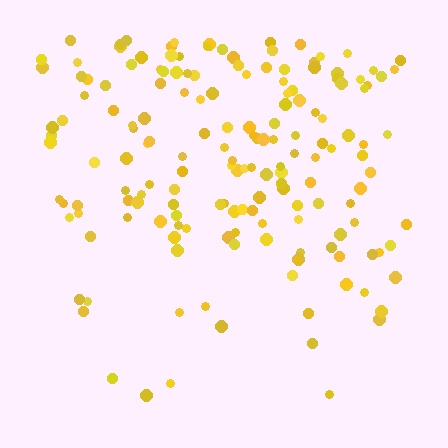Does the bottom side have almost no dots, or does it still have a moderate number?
Still a moderate number, just noticeably fewer than the top.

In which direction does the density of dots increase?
From bottom to top, with the top side densest.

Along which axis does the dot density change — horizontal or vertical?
Vertical.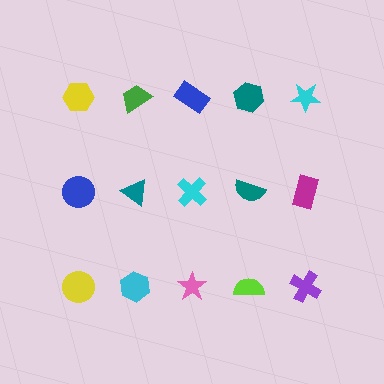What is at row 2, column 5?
A magenta rectangle.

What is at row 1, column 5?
A cyan star.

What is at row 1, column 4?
A teal hexagon.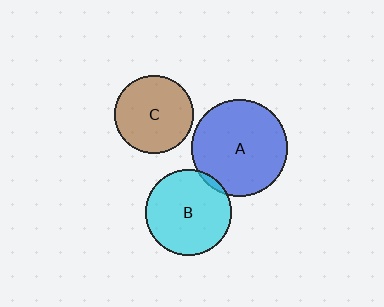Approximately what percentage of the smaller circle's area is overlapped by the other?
Approximately 5%.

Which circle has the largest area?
Circle A (blue).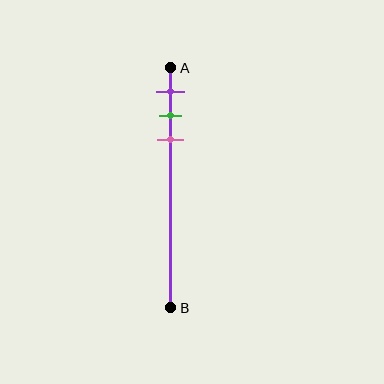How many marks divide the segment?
There are 3 marks dividing the segment.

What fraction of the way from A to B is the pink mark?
The pink mark is approximately 30% (0.3) of the way from A to B.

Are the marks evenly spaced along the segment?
Yes, the marks are approximately evenly spaced.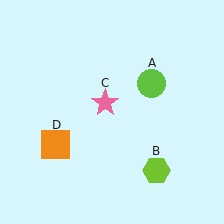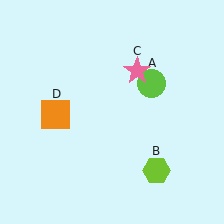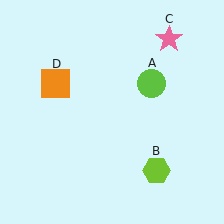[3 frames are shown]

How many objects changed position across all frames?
2 objects changed position: pink star (object C), orange square (object D).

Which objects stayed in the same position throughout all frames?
Lime circle (object A) and lime hexagon (object B) remained stationary.